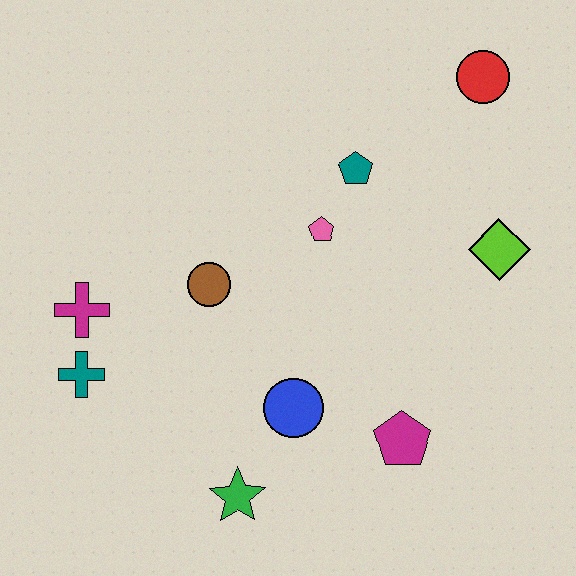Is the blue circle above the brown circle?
No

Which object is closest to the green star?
The blue circle is closest to the green star.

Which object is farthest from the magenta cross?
The red circle is farthest from the magenta cross.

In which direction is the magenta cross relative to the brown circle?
The magenta cross is to the left of the brown circle.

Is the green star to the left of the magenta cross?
No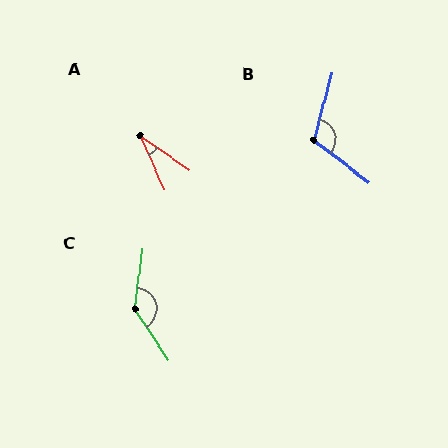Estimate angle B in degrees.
Approximately 112 degrees.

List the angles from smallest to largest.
A (31°), B (112°), C (139°).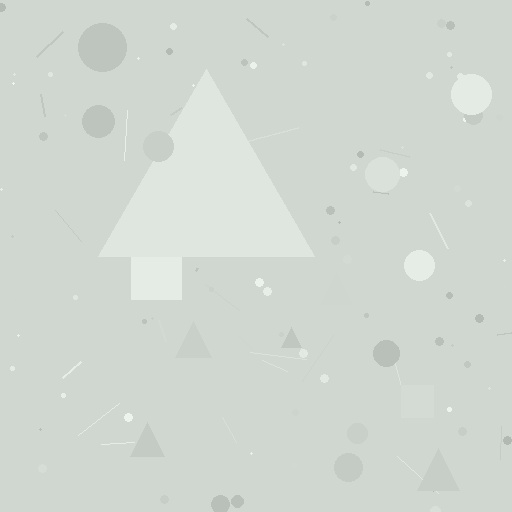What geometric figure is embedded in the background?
A triangle is embedded in the background.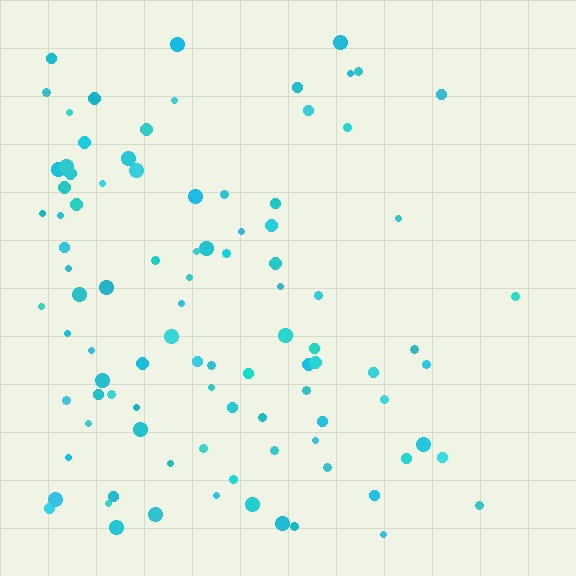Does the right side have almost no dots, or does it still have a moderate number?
Still a moderate number, just noticeably fewer than the left.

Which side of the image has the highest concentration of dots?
The left.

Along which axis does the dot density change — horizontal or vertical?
Horizontal.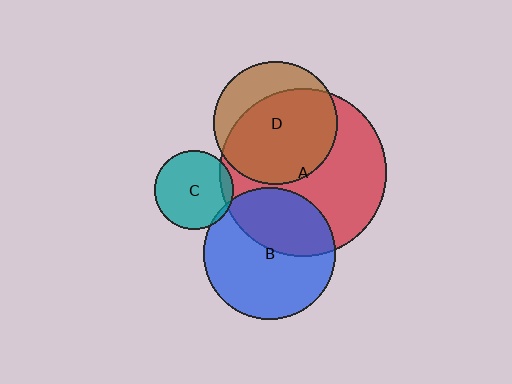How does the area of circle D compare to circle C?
Approximately 2.4 times.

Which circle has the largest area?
Circle A (red).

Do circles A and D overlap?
Yes.